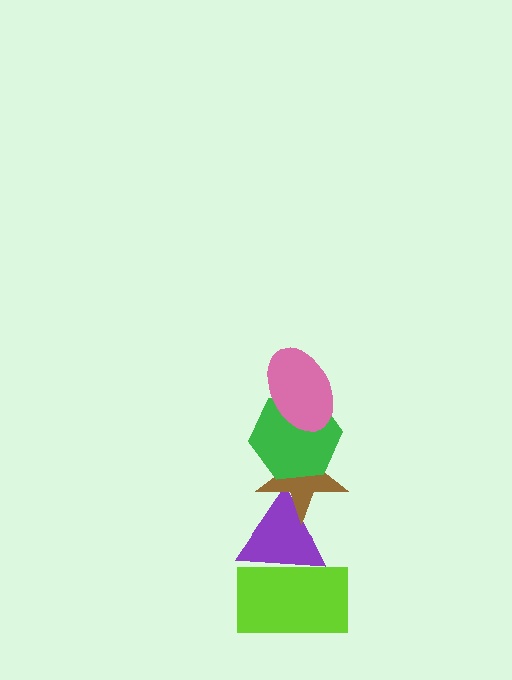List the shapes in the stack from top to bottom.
From top to bottom: the pink ellipse, the green hexagon, the brown star, the purple triangle, the lime rectangle.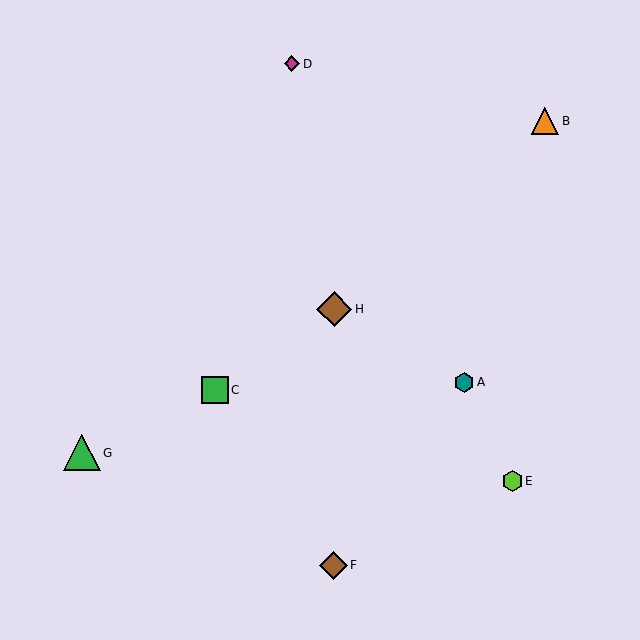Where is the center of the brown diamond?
The center of the brown diamond is at (334, 309).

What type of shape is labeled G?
Shape G is a green triangle.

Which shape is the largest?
The green triangle (labeled G) is the largest.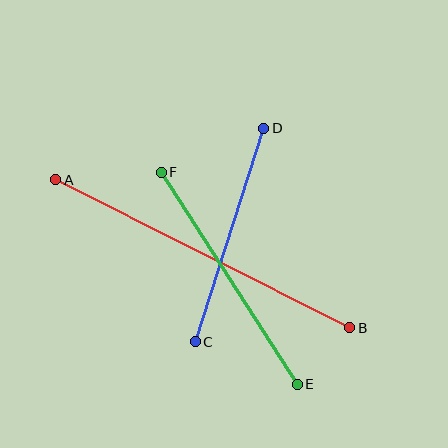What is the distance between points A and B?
The distance is approximately 329 pixels.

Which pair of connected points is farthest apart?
Points A and B are farthest apart.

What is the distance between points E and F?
The distance is approximately 252 pixels.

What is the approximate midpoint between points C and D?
The midpoint is at approximately (230, 235) pixels.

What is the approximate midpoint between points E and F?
The midpoint is at approximately (229, 278) pixels.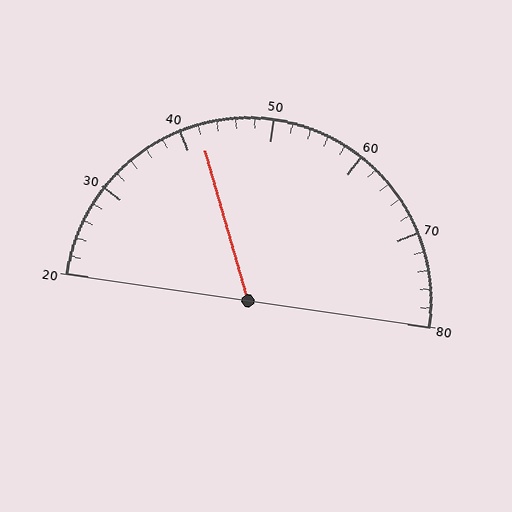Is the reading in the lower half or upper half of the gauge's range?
The reading is in the lower half of the range (20 to 80).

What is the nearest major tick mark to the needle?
The nearest major tick mark is 40.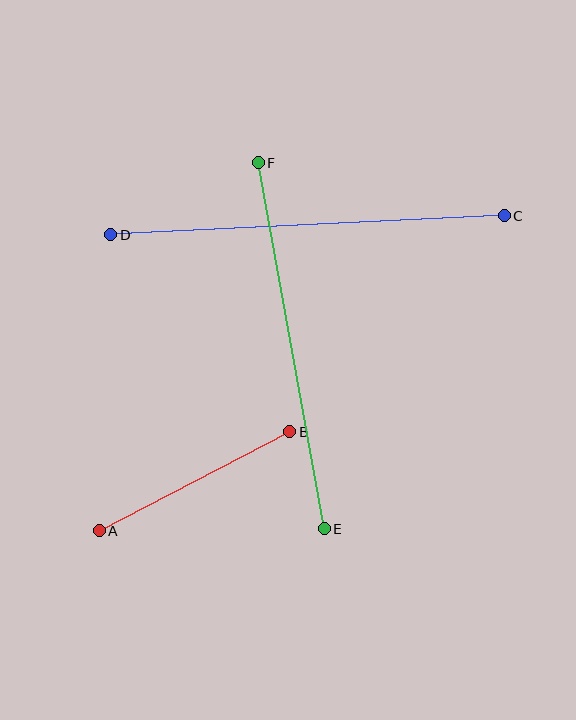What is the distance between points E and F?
The distance is approximately 372 pixels.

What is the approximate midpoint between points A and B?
The midpoint is at approximately (195, 481) pixels.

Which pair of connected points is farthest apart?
Points C and D are farthest apart.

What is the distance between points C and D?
The distance is approximately 394 pixels.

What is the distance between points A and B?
The distance is approximately 215 pixels.